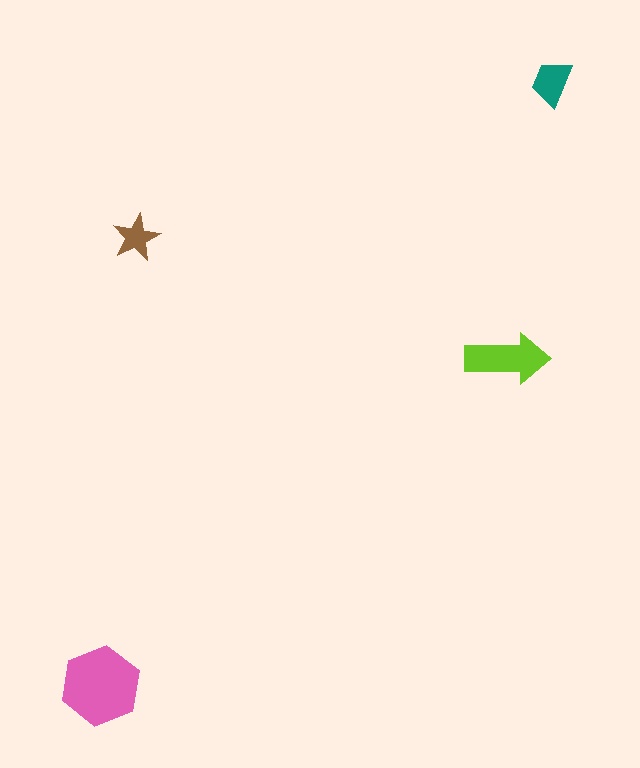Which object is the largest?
The pink hexagon.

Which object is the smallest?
The brown star.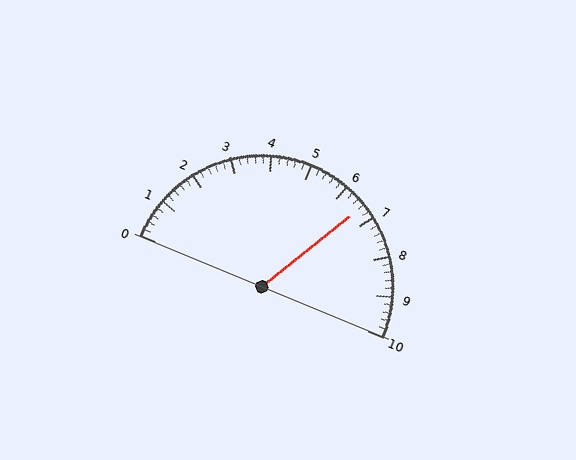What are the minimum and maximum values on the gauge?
The gauge ranges from 0 to 10.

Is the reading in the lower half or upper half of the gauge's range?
The reading is in the upper half of the range (0 to 10).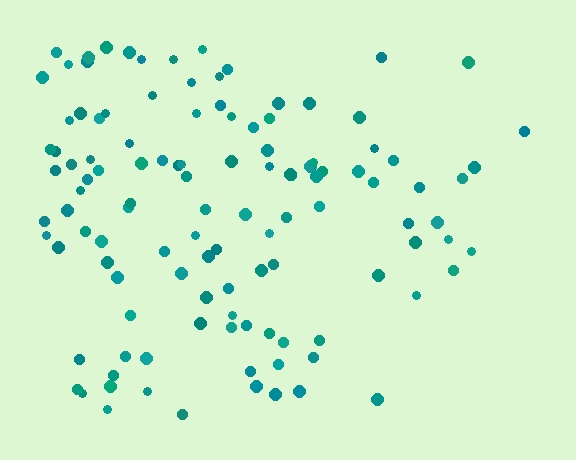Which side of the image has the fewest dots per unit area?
The right.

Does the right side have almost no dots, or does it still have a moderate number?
Still a moderate number, just noticeably fewer than the left.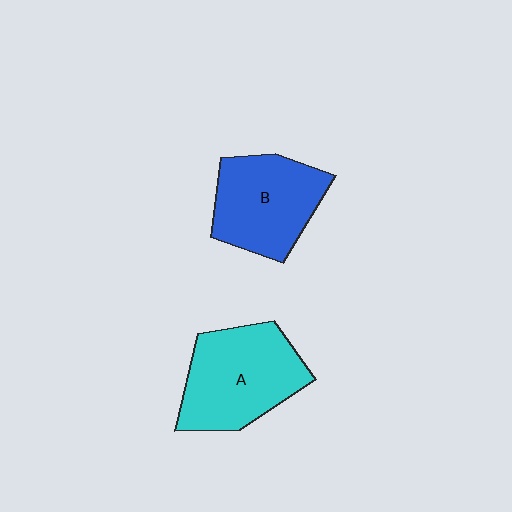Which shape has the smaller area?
Shape B (blue).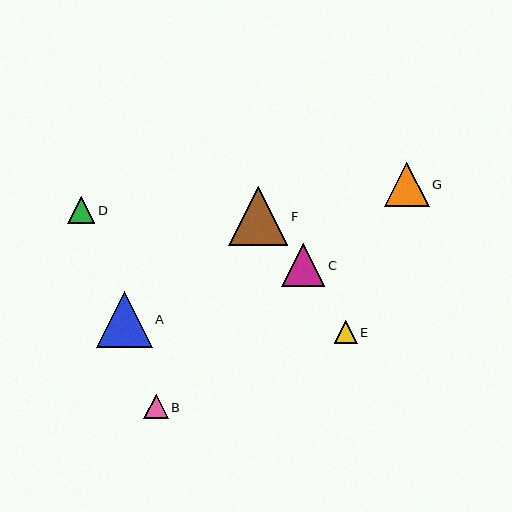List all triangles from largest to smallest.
From largest to smallest: F, A, G, C, D, B, E.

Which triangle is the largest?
Triangle F is the largest with a size of approximately 59 pixels.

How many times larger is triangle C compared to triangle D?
Triangle C is approximately 1.6 times the size of triangle D.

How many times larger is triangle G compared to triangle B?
Triangle G is approximately 1.8 times the size of triangle B.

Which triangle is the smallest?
Triangle E is the smallest with a size of approximately 23 pixels.